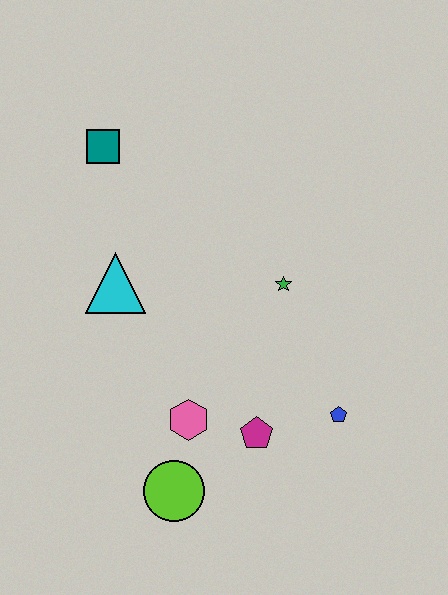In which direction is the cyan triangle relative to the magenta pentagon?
The cyan triangle is above the magenta pentagon.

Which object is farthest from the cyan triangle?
The blue pentagon is farthest from the cyan triangle.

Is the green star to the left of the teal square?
No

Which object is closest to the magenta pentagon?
The pink hexagon is closest to the magenta pentagon.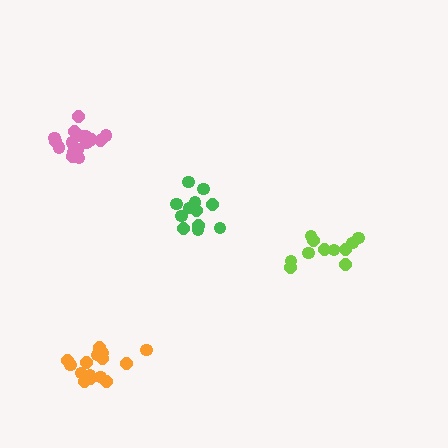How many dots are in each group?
Group 1: 11 dots, Group 2: 12 dots, Group 3: 15 dots, Group 4: 16 dots (54 total).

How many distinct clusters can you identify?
There are 4 distinct clusters.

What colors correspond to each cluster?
The clusters are colored: lime, green, orange, pink.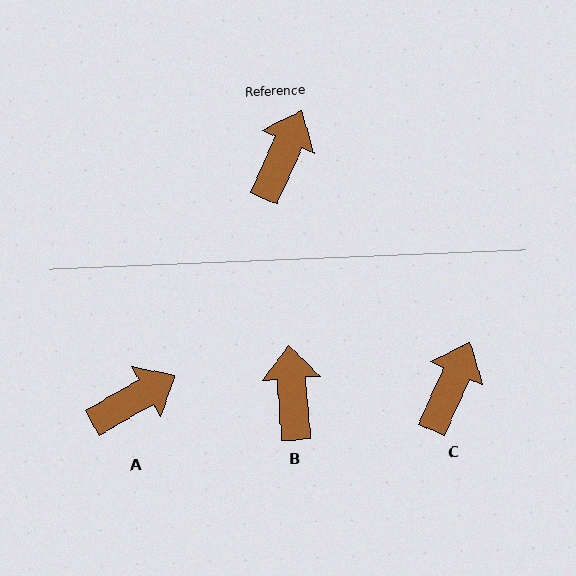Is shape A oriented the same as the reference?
No, it is off by about 36 degrees.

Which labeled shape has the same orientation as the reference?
C.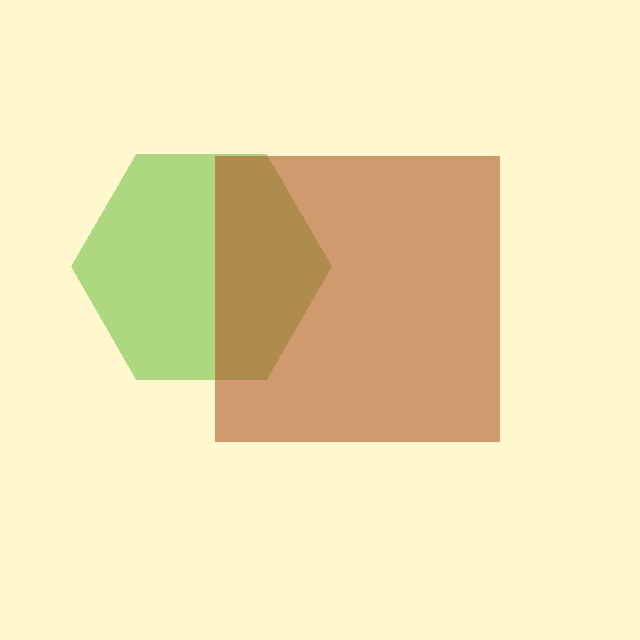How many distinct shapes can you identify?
There are 2 distinct shapes: a lime hexagon, a brown square.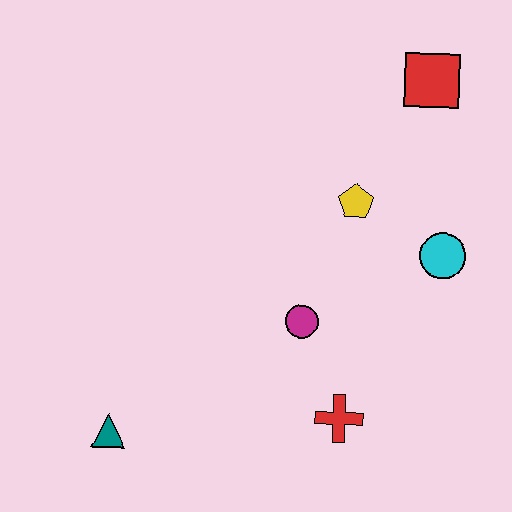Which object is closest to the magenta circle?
The red cross is closest to the magenta circle.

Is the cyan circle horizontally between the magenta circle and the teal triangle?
No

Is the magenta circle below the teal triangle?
No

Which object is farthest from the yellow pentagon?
The teal triangle is farthest from the yellow pentagon.